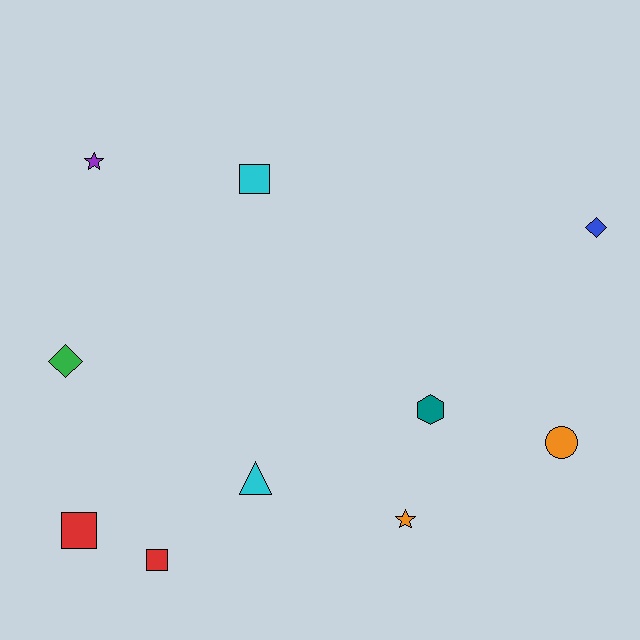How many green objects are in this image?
There is 1 green object.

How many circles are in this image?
There is 1 circle.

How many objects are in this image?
There are 10 objects.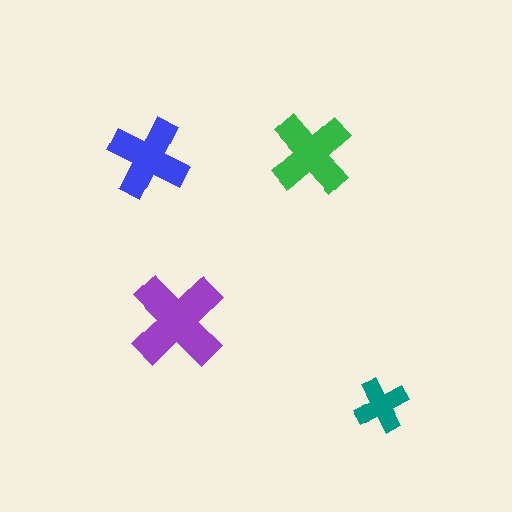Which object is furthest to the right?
The teal cross is rightmost.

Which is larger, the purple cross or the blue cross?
The purple one.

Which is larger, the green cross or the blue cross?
The green one.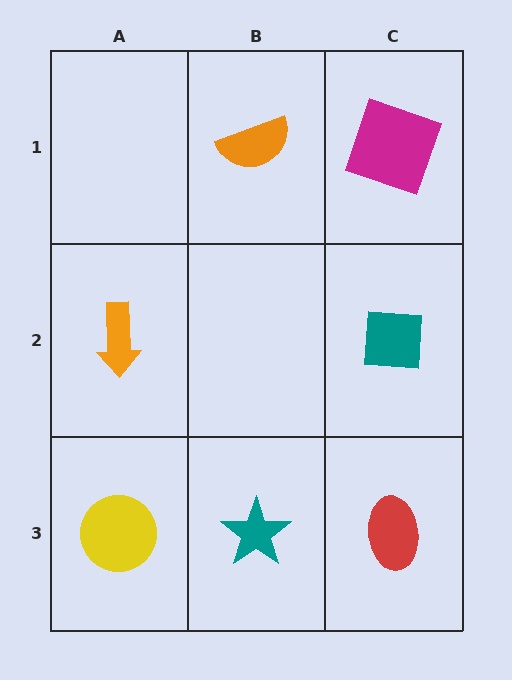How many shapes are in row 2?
2 shapes.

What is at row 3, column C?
A red ellipse.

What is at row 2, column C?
A teal square.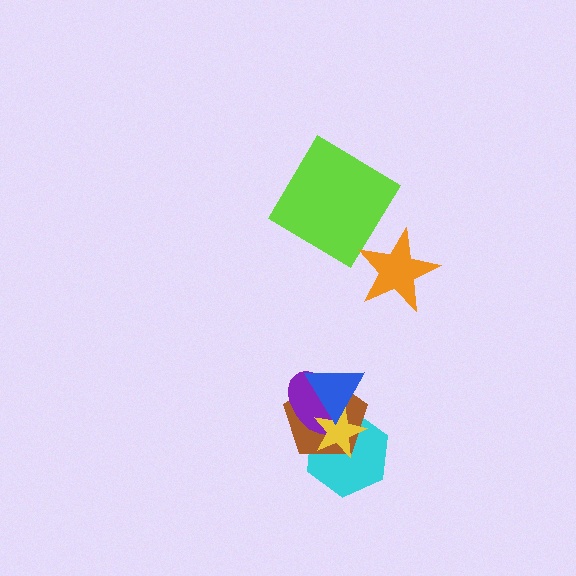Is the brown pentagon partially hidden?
Yes, it is partially covered by another shape.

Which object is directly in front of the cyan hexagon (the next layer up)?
The brown pentagon is directly in front of the cyan hexagon.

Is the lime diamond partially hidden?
No, no other shape covers it.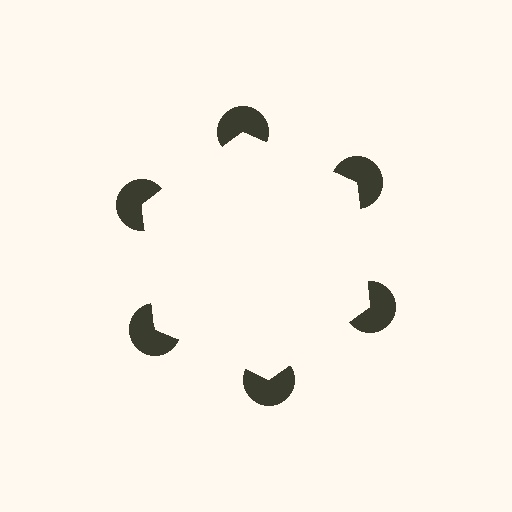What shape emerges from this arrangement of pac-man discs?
An illusory hexagon — its edges are inferred from the aligned wedge cuts in the pac-man discs, not physically drawn.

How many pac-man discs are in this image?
There are 6 — one at each vertex of the illusory hexagon.